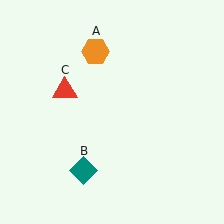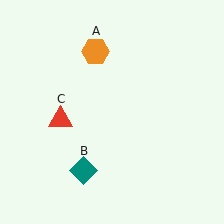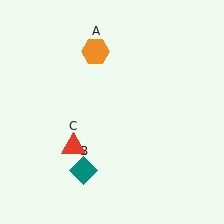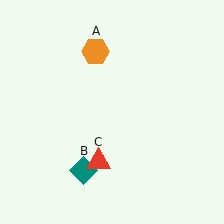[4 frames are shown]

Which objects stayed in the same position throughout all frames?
Orange hexagon (object A) and teal diamond (object B) remained stationary.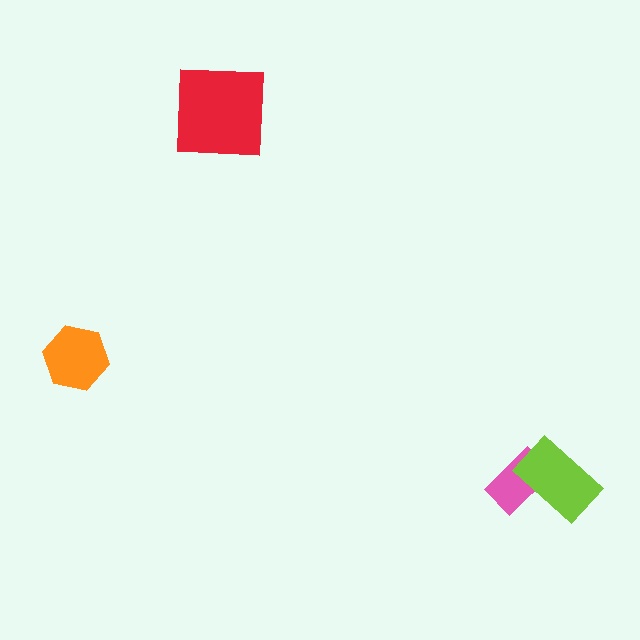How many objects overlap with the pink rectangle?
1 object overlaps with the pink rectangle.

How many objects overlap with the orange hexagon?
0 objects overlap with the orange hexagon.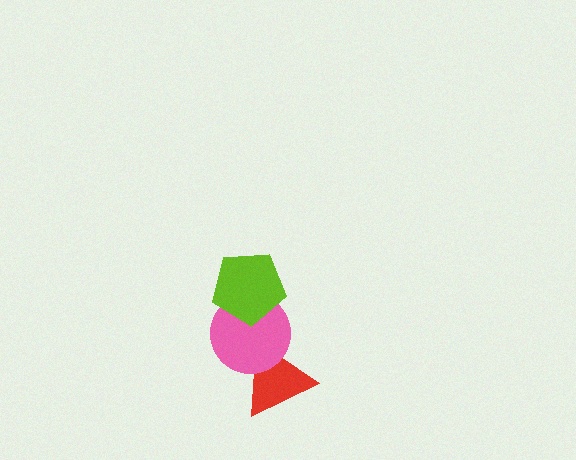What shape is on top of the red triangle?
The pink circle is on top of the red triangle.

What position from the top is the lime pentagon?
The lime pentagon is 1st from the top.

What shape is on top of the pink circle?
The lime pentagon is on top of the pink circle.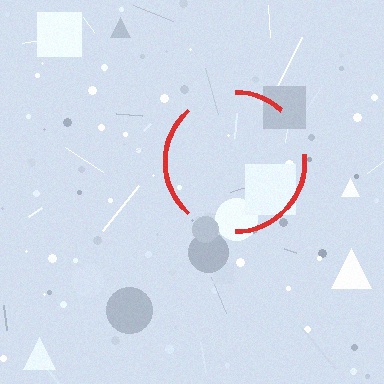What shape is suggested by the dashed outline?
The dashed outline suggests a circle.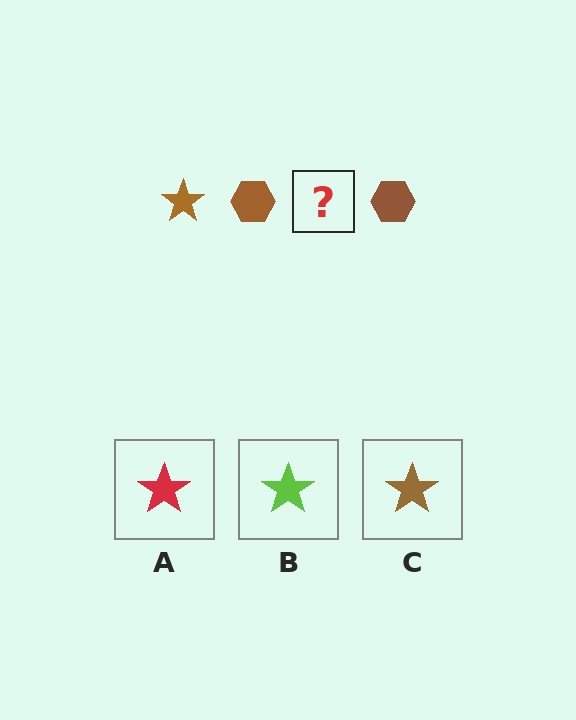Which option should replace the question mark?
Option C.